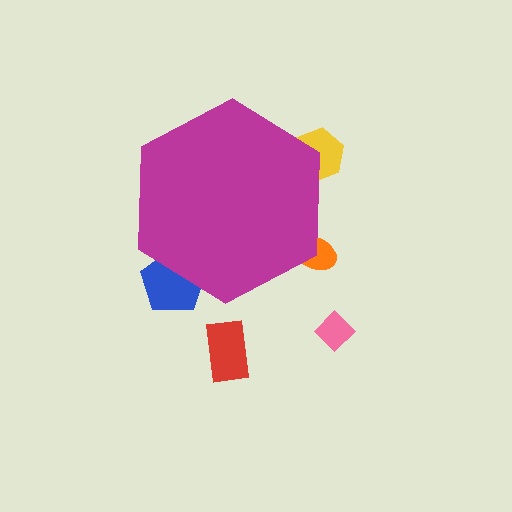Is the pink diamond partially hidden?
No, the pink diamond is fully visible.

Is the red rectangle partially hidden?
No, the red rectangle is fully visible.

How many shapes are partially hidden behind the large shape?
3 shapes are partially hidden.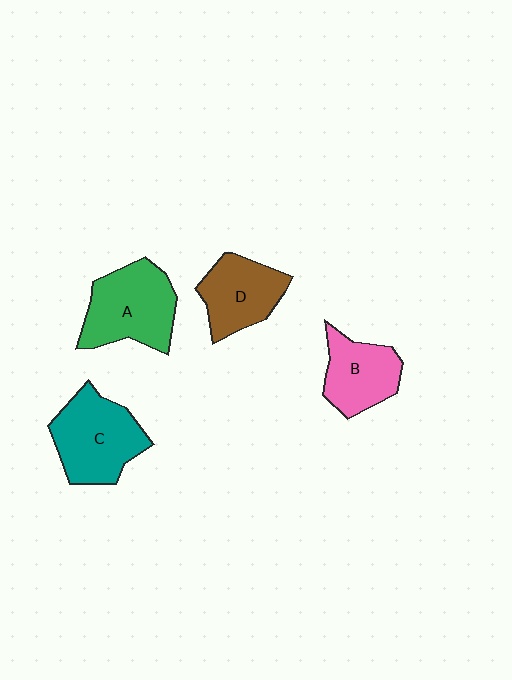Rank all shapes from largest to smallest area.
From largest to smallest: A (green), C (teal), D (brown), B (pink).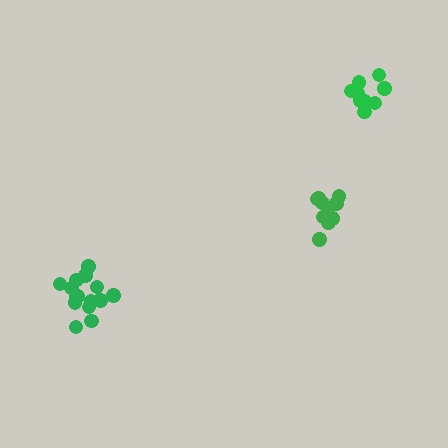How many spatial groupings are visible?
There are 3 spatial groupings.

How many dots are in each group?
Group 1: 10 dots, Group 2: 15 dots, Group 3: 10 dots (35 total).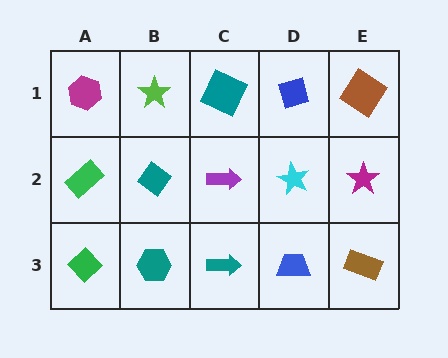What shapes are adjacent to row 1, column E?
A magenta star (row 2, column E), a blue diamond (row 1, column D).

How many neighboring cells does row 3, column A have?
2.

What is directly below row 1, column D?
A cyan star.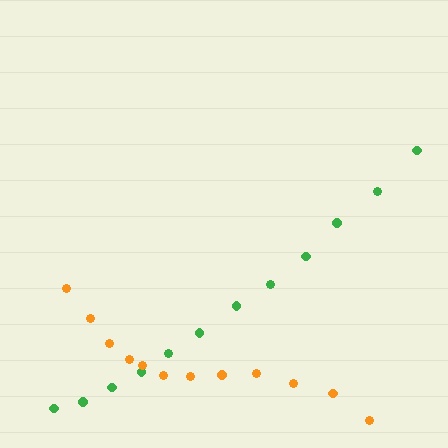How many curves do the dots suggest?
There are 2 distinct paths.